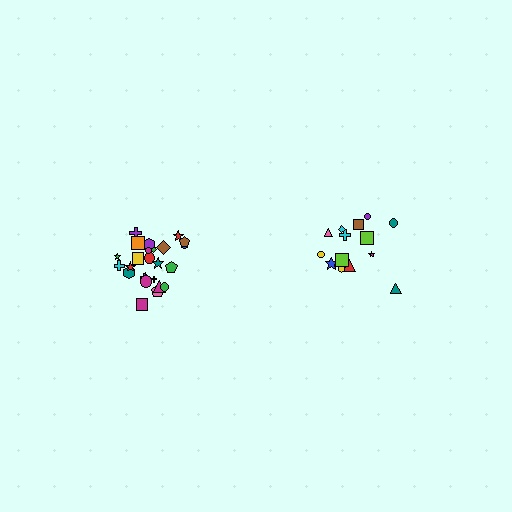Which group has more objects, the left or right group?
The left group.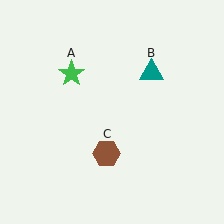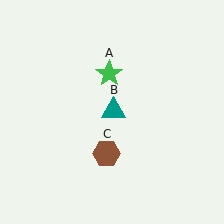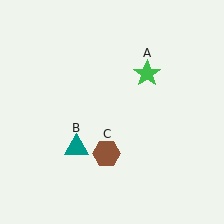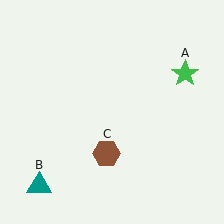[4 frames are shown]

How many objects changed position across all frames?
2 objects changed position: green star (object A), teal triangle (object B).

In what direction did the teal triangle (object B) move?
The teal triangle (object B) moved down and to the left.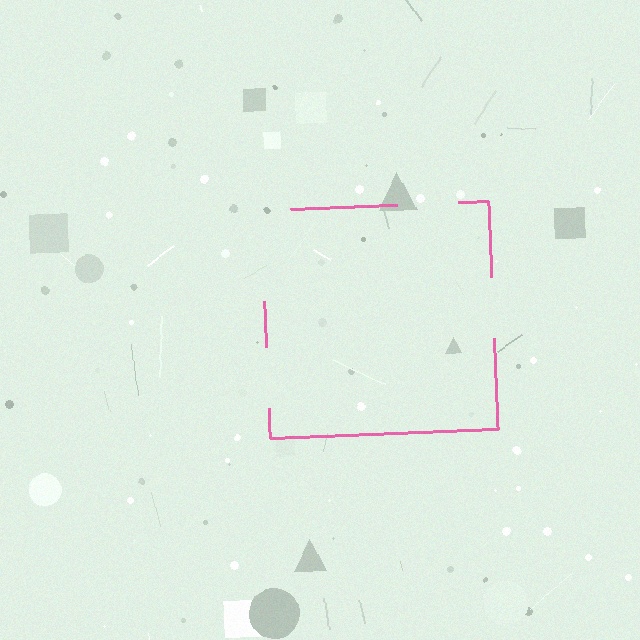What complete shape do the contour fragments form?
The contour fragments form a square.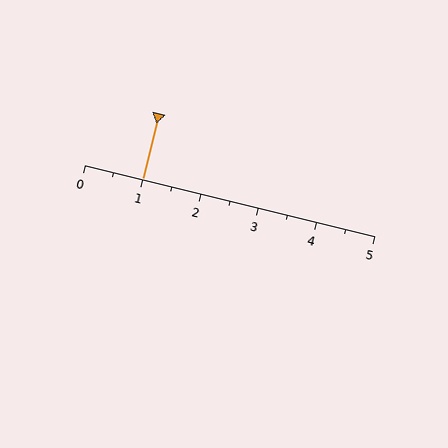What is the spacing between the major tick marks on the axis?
The major ticks are spaced 1 apart.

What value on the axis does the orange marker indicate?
The marker indicates approximately 1.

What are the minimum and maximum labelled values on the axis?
The axis runs from 0 to 5.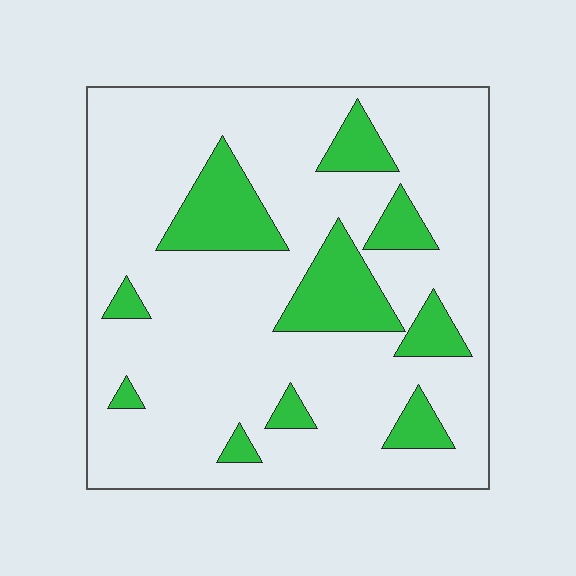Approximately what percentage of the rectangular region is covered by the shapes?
Approximately 20%.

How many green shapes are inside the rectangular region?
10.